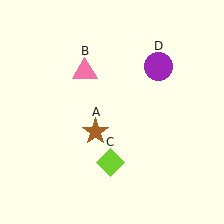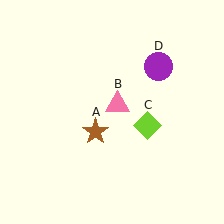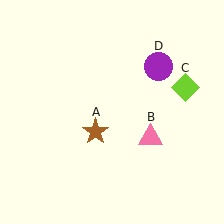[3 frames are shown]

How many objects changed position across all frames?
2 objects changed position: pink triangle (object B), lime diamond (object C).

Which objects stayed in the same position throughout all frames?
Brown star (object A) and purple circle (object D) remained stationary.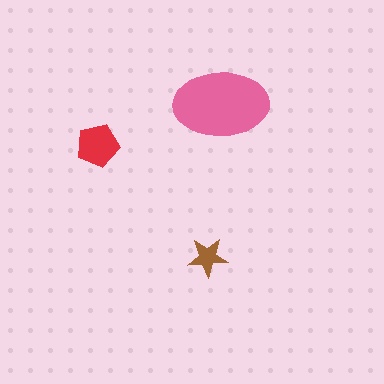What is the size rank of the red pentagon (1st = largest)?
2nd.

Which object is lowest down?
The brown star is bottommost.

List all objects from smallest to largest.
The brown star, the red pentagon, the pink ellipse.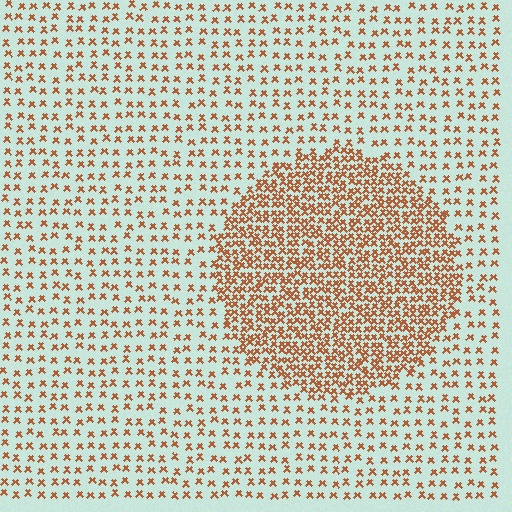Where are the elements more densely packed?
The elements are more densely packed inside the circle boundary.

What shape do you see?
I see a circle.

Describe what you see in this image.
The image contains small brown elements arranged at two different densities. A circle-shaped region is visible where the elements are more densely packed than the surrounding area.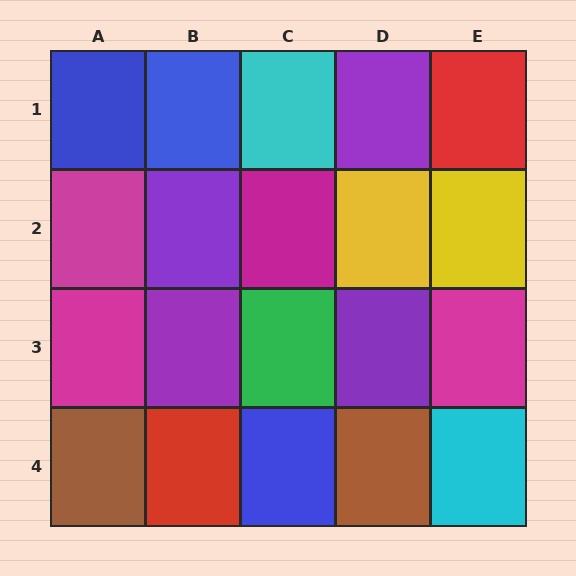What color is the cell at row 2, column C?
Magenta.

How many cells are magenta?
4 cells are magenta.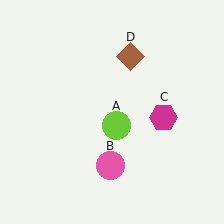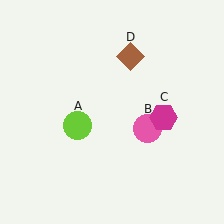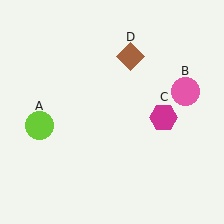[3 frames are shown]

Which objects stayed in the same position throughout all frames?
Magenta hexagon (object C) and brown diamond (object D) remained stationary.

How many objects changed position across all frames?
2 objects changed position: lime circle (object A), pink circle (object B).